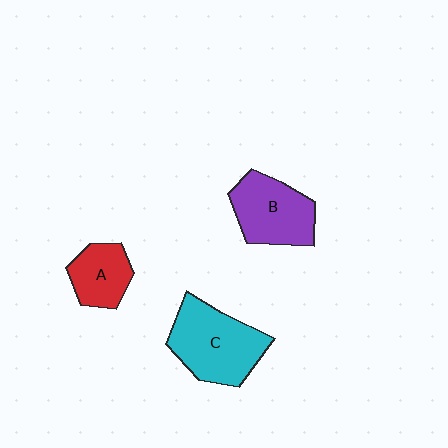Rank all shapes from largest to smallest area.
From largest to smallest: C (cyan), B (purple), A (red).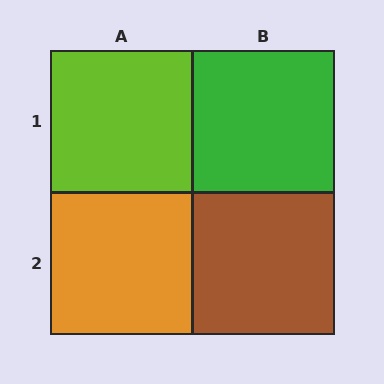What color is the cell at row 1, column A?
Lime.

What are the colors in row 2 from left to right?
Orange, brown.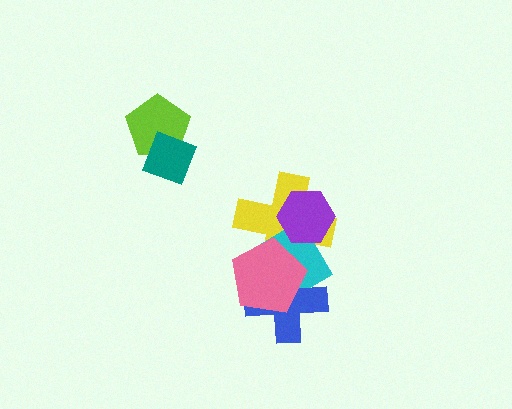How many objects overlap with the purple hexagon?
2 objects overlap with the purple hexagon.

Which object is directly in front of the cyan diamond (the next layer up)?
The purple hexagon is directly in front of the cyan diamond.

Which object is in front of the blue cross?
The pink pentagon is in front of the blue cross.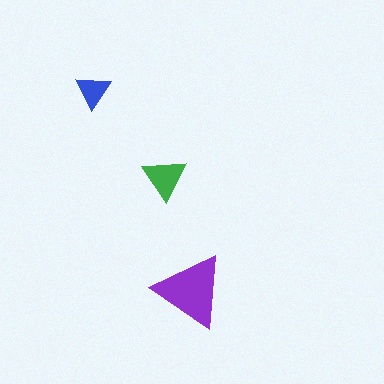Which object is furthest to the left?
The blue triangle is leftmost.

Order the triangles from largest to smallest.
the purple one, the green one, the blue one.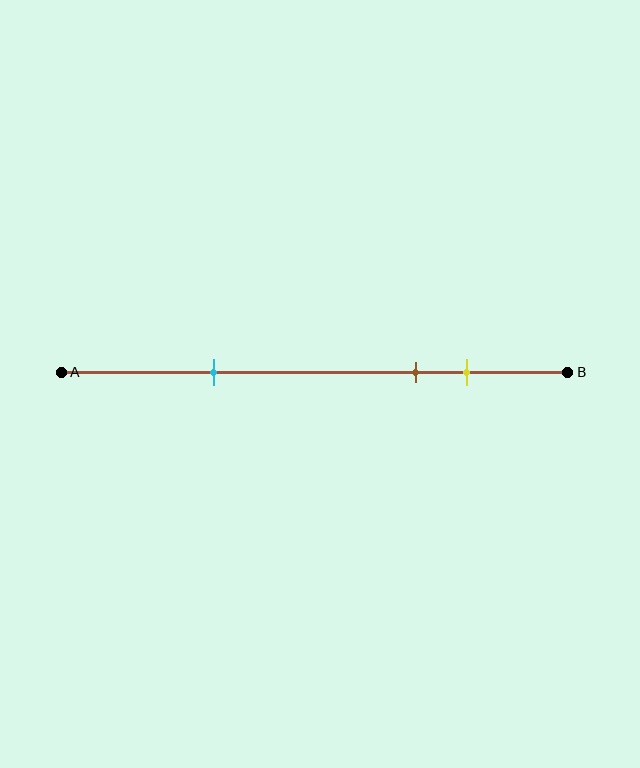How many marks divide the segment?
There are 3 marks dividing the segment.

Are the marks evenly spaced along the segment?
No, the marks are not evenly spaced.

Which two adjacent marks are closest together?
The brown and yellow marks are the closest adjacent pair.